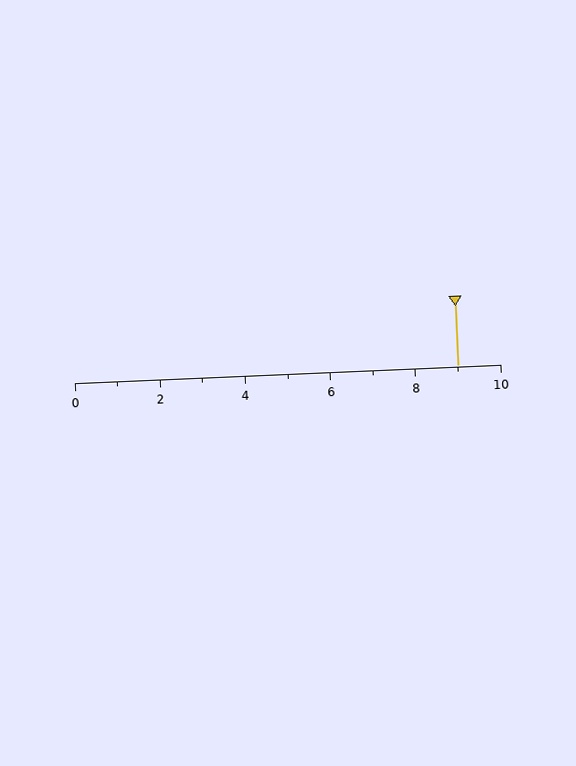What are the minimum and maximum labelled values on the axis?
The axis runs from 0 to 10.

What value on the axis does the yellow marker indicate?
The marker indicates approximately 9.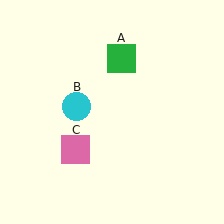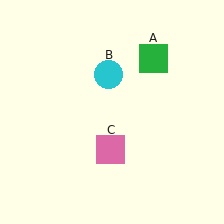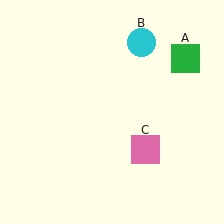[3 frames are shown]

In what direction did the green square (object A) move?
The green square (object A) moved right.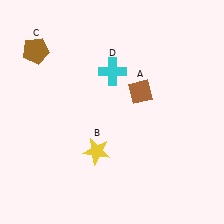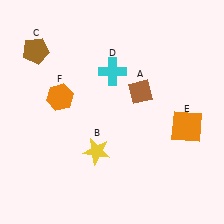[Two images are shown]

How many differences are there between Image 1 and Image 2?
There are 2 differences between the two images.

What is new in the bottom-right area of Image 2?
An orange square (E) was added in the bottom-right area of Image 2.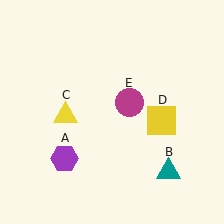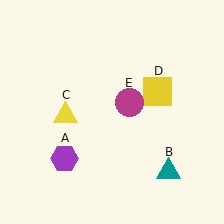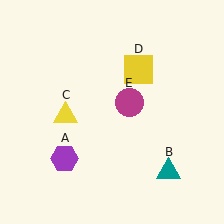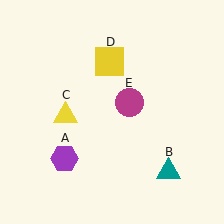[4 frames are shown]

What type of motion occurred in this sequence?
The yellow square (object D) rotated counterclockwise around the center of the scene.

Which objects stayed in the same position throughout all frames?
Purple hexagon (object A) and teal triangle (object B) and yellow triangle (object C) and magenta circle (object E) remained stationary.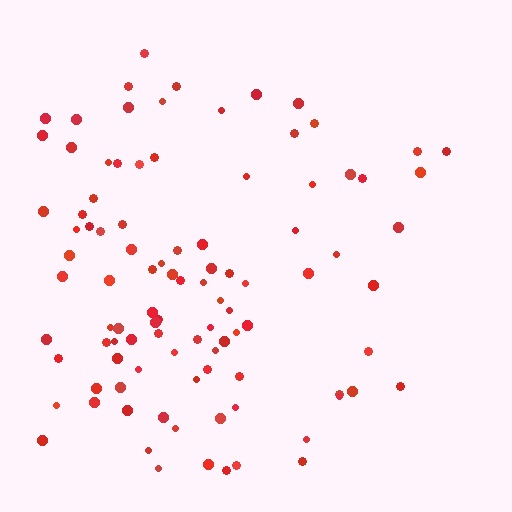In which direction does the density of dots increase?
From right to left, with the left side densest.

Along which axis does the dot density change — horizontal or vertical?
Horizontal.